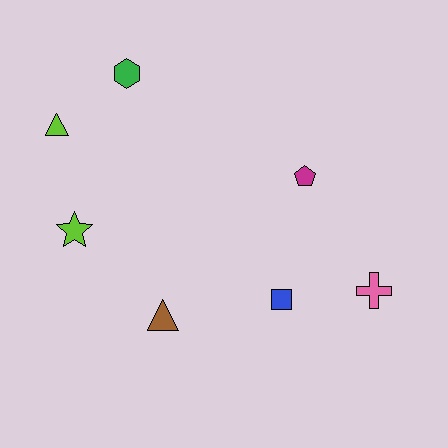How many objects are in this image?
There are 7 objects.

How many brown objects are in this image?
There is 1 brown object.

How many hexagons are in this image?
There is 1 hexagon.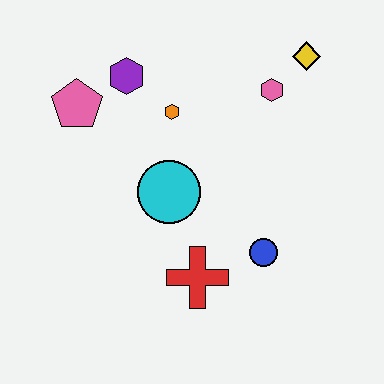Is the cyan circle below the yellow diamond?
Yes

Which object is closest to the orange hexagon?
The purple hexagon is closest to the orange hexagon.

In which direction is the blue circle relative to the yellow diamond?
The blue circle is below the yellow diamond.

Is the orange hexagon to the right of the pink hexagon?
No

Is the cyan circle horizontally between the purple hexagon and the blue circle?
Yes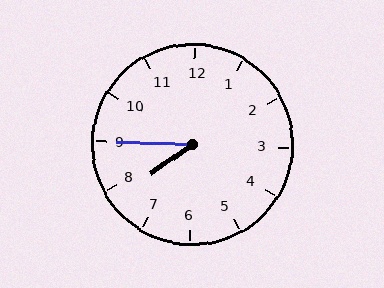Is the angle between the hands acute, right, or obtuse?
It is acute.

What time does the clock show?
7:45.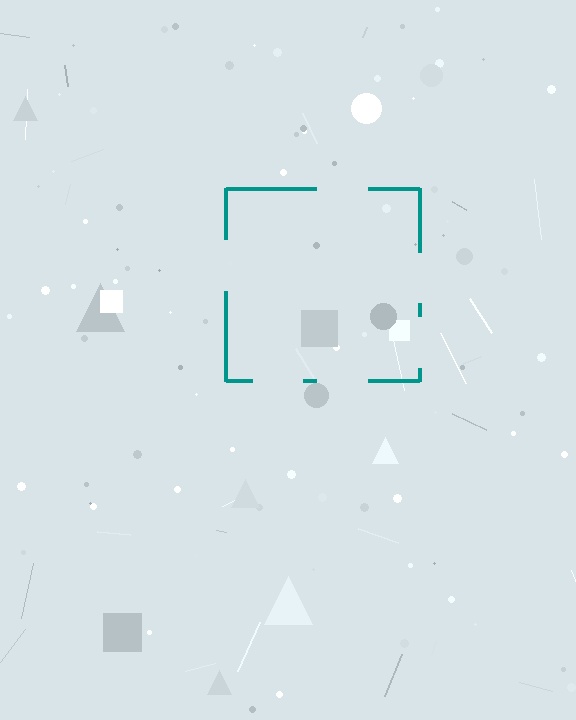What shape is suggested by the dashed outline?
The dashed outline suggests a square.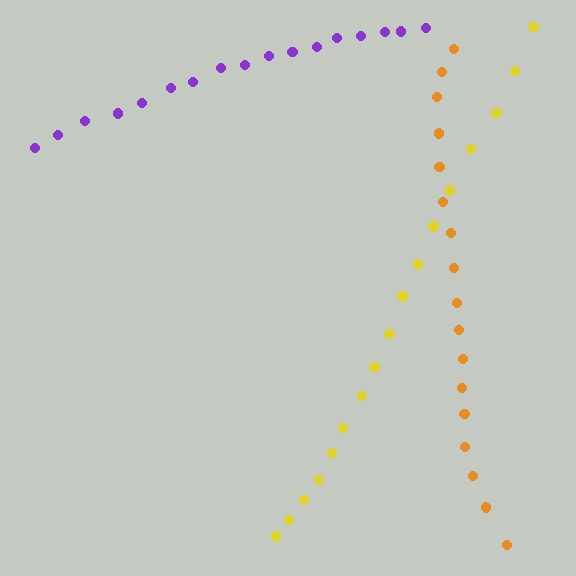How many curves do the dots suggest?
There are 3 distinct paths.